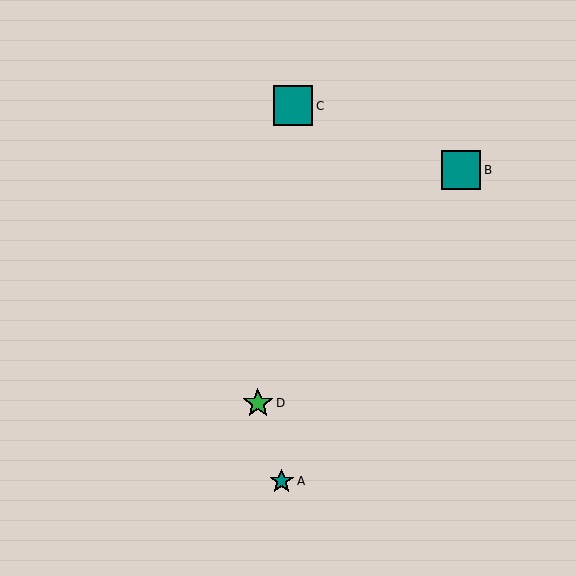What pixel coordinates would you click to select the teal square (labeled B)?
Click at (461, 170) to select the teal square B.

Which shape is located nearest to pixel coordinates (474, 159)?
The teal square (labeled B) at (461, 170) is nearest to that location.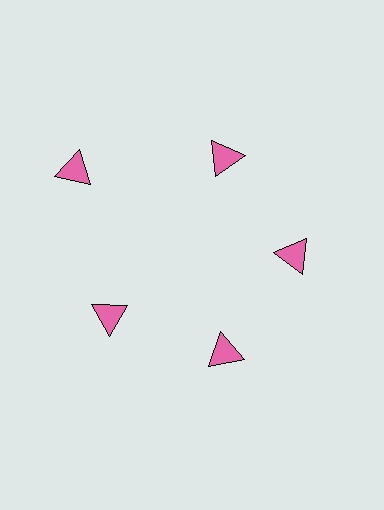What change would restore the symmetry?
The symmetry would be restored by moving it inward, back onto the ring so that all 5 triangles sit at equal angles and equal distance from the center.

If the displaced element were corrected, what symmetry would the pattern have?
It would have 5-fold rotational symmetry — the pattern would map onto itself every 72 degrees.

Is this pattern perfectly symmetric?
No. The 5 pink triangles are arranged in a ring, but one element near the 10 o'clock position is pushed outward from the center, breaking the 5-fold rotational symmetry.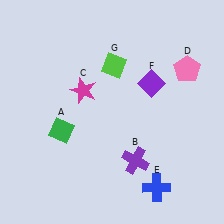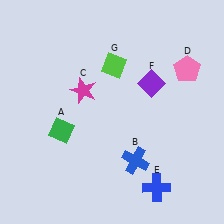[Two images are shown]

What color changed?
The cross (B) changed from purple in Image 1 to blue in Image 2.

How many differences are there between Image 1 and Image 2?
There is 1 difference between the two images.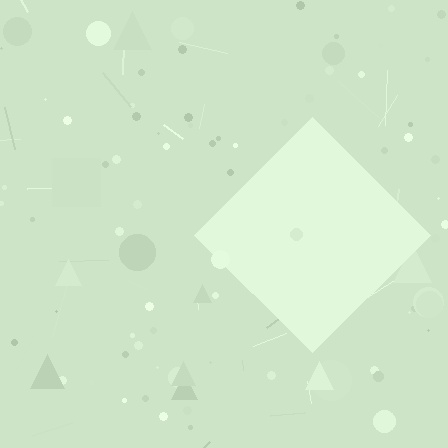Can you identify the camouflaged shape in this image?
The camouflaged shape is a diamond.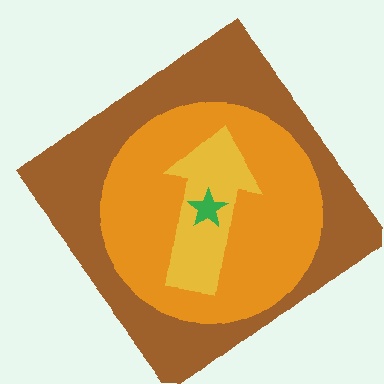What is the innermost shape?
The green star.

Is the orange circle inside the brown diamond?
Yes.